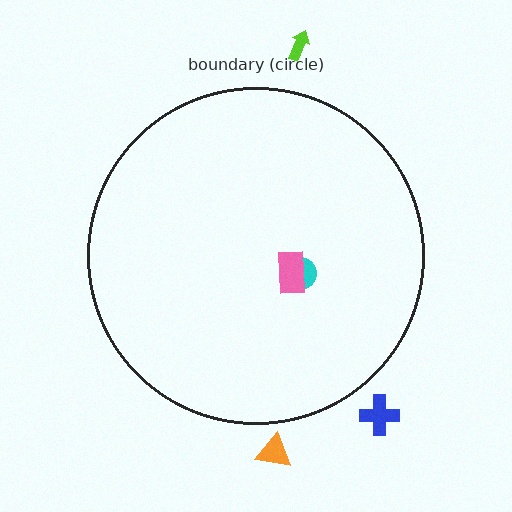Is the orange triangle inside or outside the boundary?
Outside.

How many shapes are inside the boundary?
2 inside, 3 outside.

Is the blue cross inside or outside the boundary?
Outside.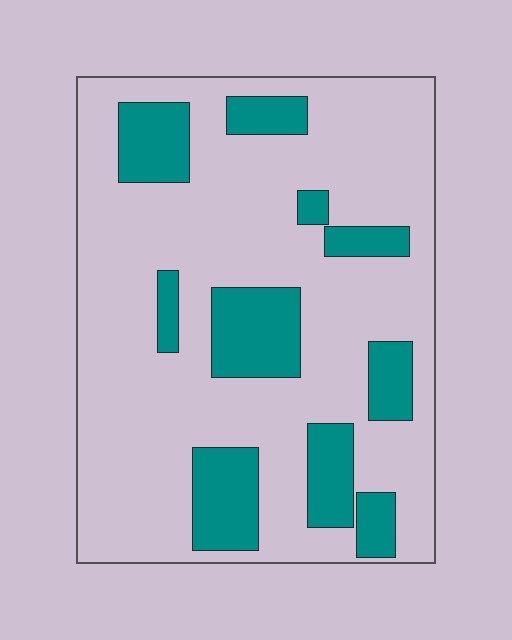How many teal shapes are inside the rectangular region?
10.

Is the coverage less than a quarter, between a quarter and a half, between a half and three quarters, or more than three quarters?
Less than a quarter.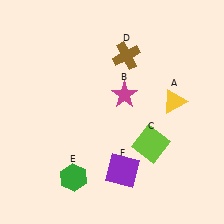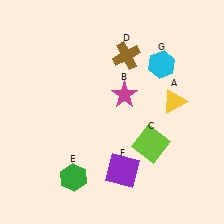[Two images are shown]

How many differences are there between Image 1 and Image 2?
There is 1 difference between the two images.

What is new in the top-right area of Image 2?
A cyan hexagon (G) was added in the top-right area of Image 2.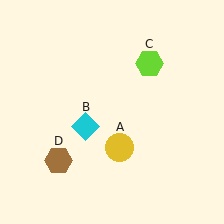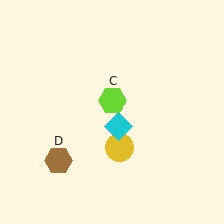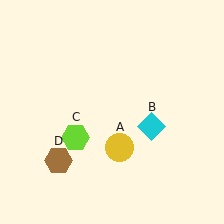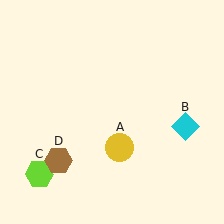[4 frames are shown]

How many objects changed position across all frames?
2 objects changed position: cyan diamond (object B), lime hexagon (object C).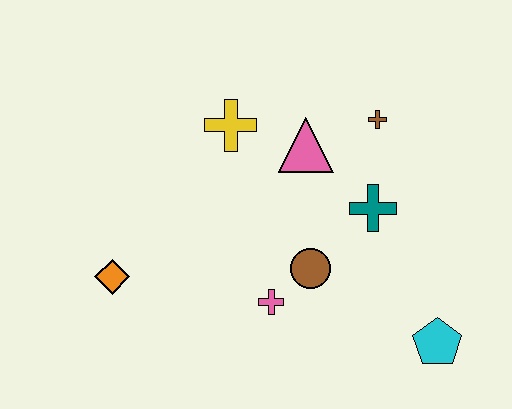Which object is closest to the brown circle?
The pink cross is closest to the brown circle.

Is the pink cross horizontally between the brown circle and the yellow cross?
Yes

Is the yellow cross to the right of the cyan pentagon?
No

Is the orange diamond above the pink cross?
Yes